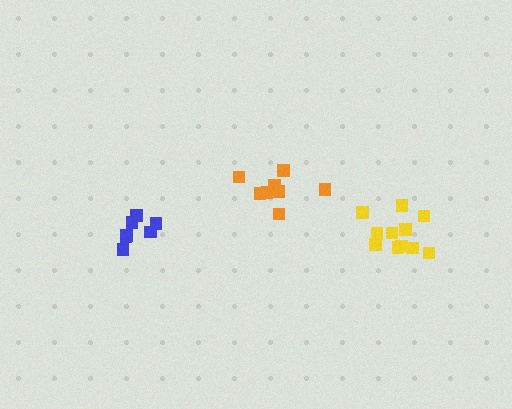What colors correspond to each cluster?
The clusters are colored: orange, blue, yellow.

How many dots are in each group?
Group 1: 8 dots, Group 2: 7 dots, Group 3: 11 dots (26 total).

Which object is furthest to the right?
The yellow cluster is rightmost.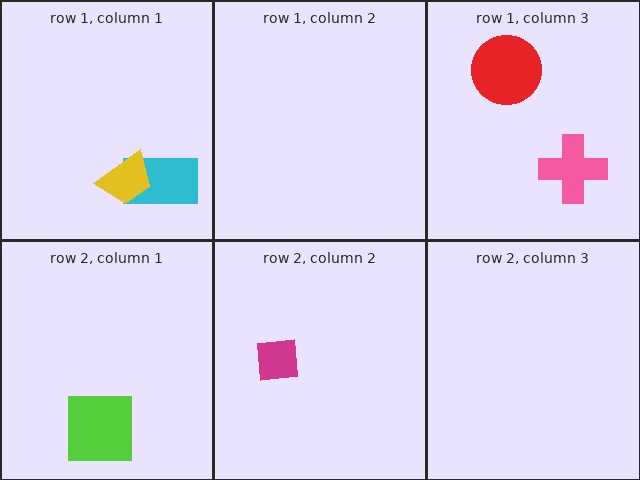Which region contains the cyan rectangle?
The row 1, column 1 region.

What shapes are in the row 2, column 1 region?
The lime square.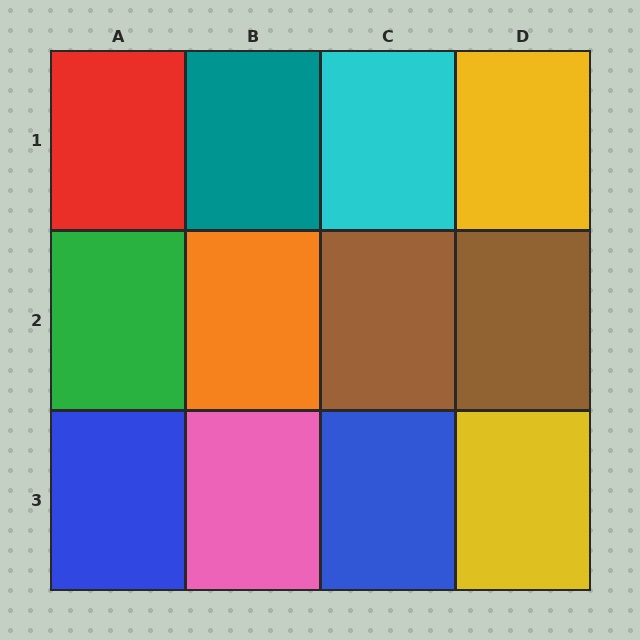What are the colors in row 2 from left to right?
Green, orange, brown, brown.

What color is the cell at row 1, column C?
Cyan.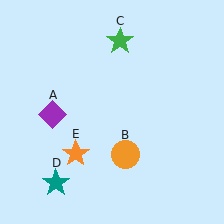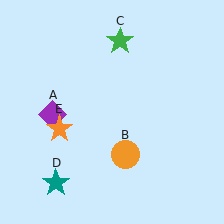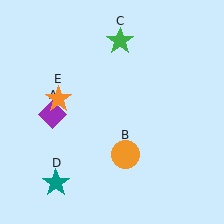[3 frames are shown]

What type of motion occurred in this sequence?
The orange star (object E) rotated clockwise around the center of the scene.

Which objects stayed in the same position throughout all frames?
Purple diamond (object A) and orange circle (object B) and green star (object C) and teal star (object D) remained stationary.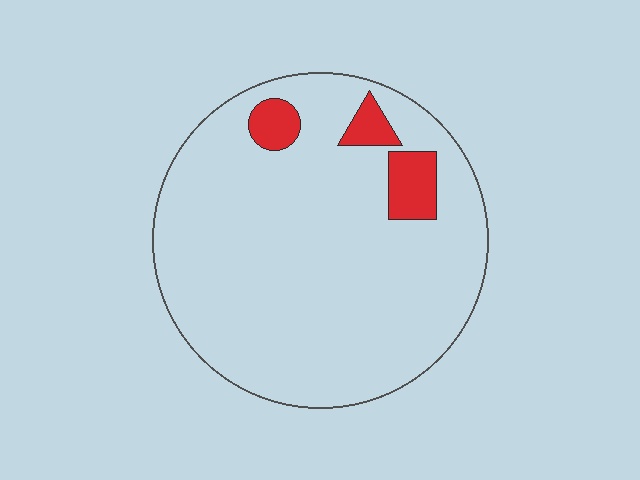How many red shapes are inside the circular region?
3.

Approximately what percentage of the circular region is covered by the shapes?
Approximately 10%.